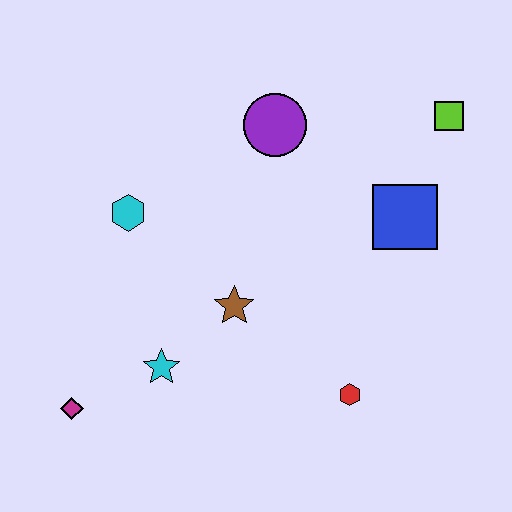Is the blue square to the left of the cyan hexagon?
No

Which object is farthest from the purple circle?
The magenta diamond is farthest from the purple circle.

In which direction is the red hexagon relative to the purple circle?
The red hexagon is below the purple circle.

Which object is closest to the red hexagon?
The brown star is closest to the red hexagon.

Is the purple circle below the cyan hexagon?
No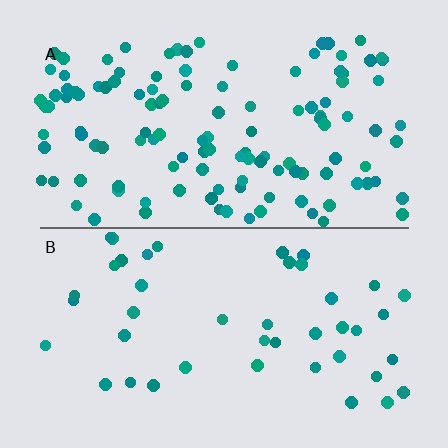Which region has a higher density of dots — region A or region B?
A (the top).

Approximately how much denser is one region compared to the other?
Approximately 2.8× — region A over region B.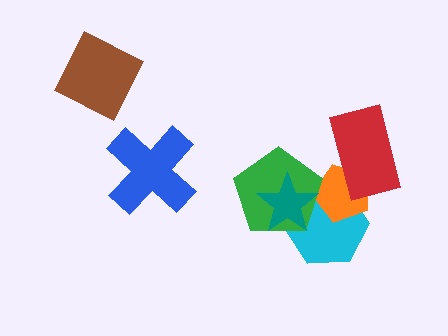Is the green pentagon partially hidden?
Yes, it is partially covered by another shape.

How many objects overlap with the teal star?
3 objects overlap with the teal star.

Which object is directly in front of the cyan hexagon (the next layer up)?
The orange pentagon is directly in front of the cyan hexagon.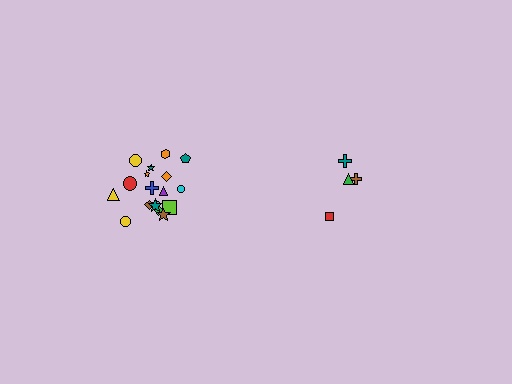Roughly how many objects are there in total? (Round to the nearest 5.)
Roughly 20 objects in total.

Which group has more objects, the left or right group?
The left group.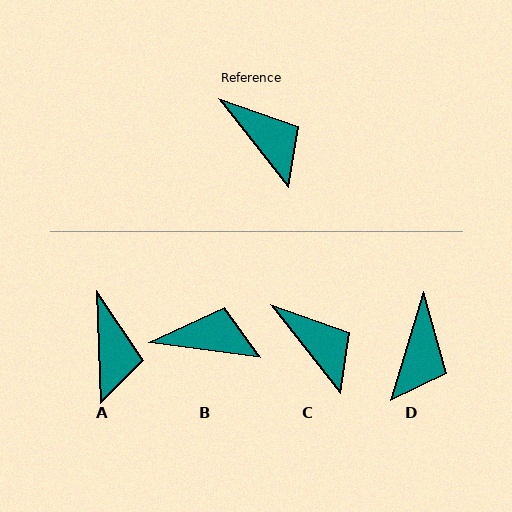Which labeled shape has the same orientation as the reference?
C.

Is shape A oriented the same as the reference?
No, it is off by about 36 degrees.